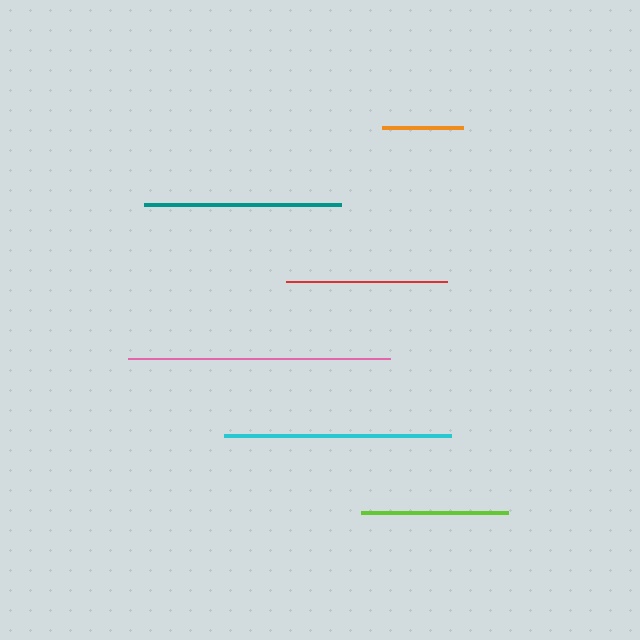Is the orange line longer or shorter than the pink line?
The pink line is longer than the orange line.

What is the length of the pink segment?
The pink segment is approximately 262 pixels long.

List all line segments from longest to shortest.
From longest to shortest: pink, cyan, teal, red, lime, orange.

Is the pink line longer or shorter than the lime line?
The pink line is longer than the lime line.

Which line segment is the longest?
The pink line is the longest at approximately 262 pixels.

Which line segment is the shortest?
The orange line is the shortest at approximately 81 pixels.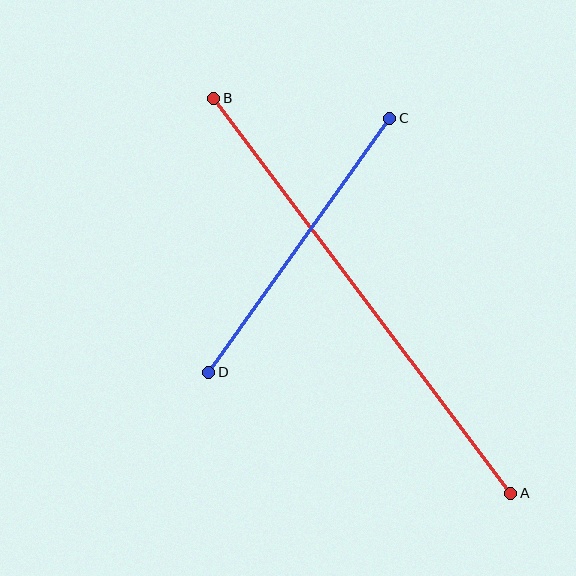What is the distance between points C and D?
The distance is approximately 312 pixels.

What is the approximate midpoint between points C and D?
The midpoint is at approximately (299, 245) pixels.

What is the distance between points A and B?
The distance is approximately 494 pixels.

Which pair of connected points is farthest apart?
Points A and B are farthest apart.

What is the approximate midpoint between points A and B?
The midpoint is at approximately (362, 296) pixels.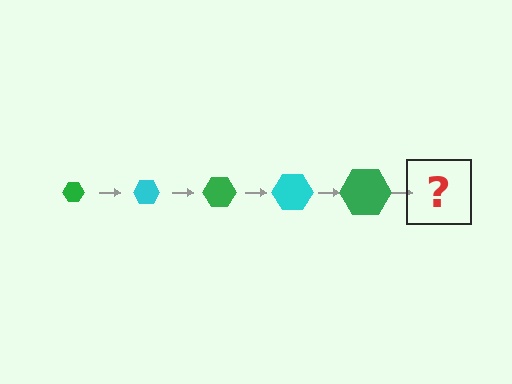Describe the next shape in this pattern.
It should be a cyan hexagon, larger than the previous one.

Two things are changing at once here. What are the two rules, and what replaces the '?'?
The two rules are that the hexagon grows larger each step and the color cycles through green and cyan. The '?' should be a cyan hexagon, larger than the previous one.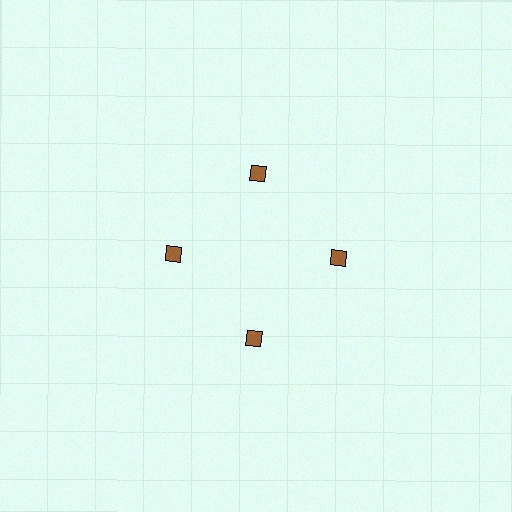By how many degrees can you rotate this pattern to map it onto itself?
The pattern maps onto itself every 90 degrees of rotation.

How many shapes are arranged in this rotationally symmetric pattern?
There are 4 shapes, arranged in 4 groups of 1.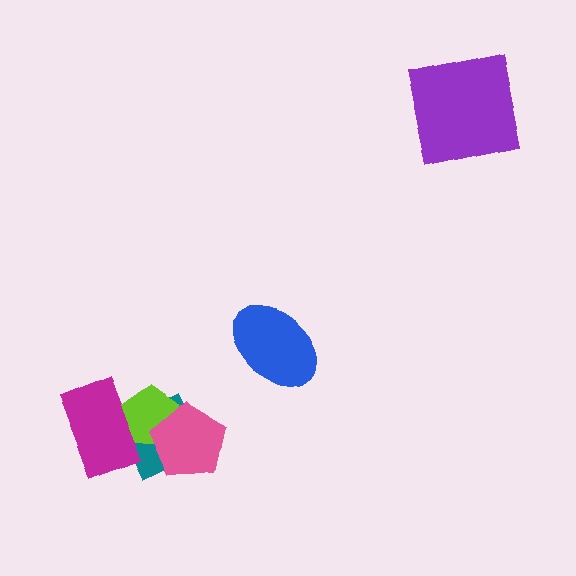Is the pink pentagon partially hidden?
No, no other shape covers it.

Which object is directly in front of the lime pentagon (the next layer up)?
The magenta rectangle is directly in front of the lime pentagon.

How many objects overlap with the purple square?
0 objects overlap with the purple square.